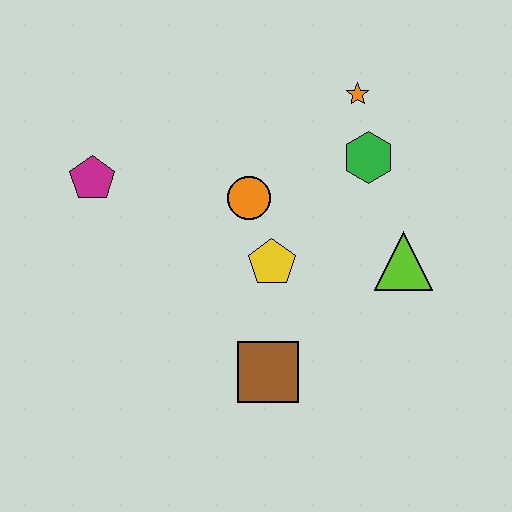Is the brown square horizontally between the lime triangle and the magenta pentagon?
Yes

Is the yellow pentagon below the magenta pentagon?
Yes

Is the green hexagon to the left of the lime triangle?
Yes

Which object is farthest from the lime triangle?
The magenta pentagon is farthest from the lime triangle.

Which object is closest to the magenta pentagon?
The orange circle is closest to the magenta pentagon.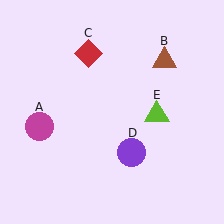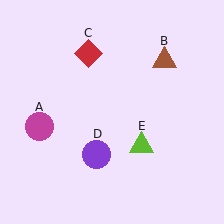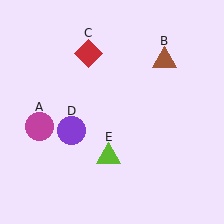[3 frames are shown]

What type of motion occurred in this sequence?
The purple circle (object D), lime triangle (object E) rotated clockwise around the center of the scene.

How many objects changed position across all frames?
2 objects changed position: purple circle (object D), lime triangle (object E).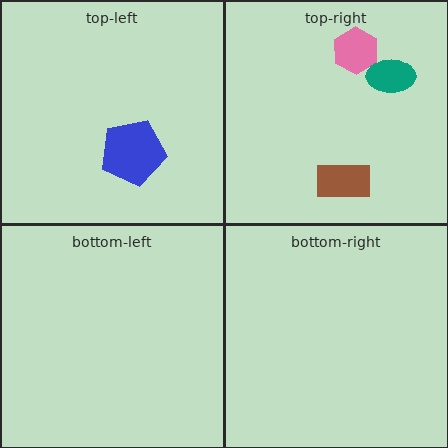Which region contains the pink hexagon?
The top-right region.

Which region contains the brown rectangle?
The top-right region.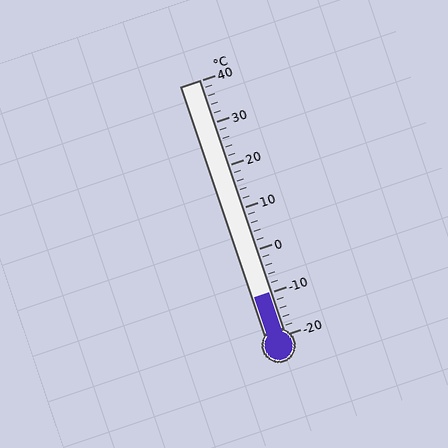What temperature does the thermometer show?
The thermometer shows approximately -10°C.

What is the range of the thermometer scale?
The thermometer scale ranges from -20°C to 40°C.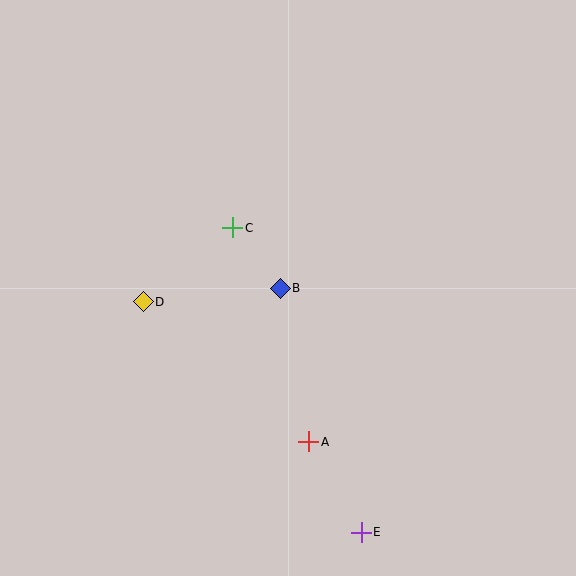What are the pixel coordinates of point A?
Point A is at (309, 442).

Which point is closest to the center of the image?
Point B at (280, 288) is closest to the center.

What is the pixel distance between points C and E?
The distance between C and E is 331 pixels.